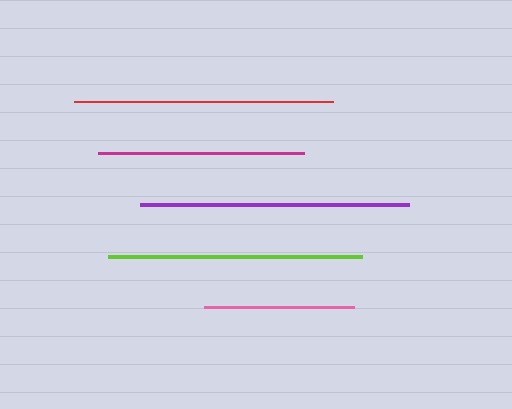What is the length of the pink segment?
The pink segment is approximately 150 pixels long.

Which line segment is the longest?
The purple line is the longest at approximately 269 pixels.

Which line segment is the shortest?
The pink line is the shortest at approximately 150 pixels.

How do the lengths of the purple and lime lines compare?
The purple and lime lines are approximately the same length.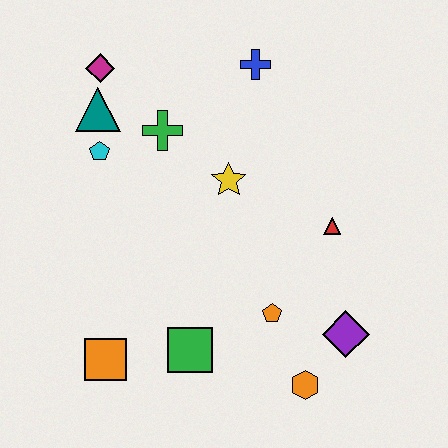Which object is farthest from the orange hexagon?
The magenta diamond is farthest from the orange hexagon.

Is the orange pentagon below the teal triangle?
Yes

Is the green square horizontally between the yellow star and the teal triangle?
Yes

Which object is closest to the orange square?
The green square is closest to the orange square.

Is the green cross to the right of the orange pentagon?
No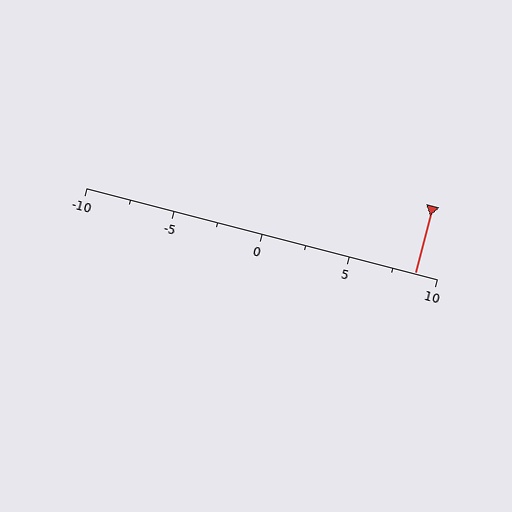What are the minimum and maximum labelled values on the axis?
The axis runs from -10 to 10.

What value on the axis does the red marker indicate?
The marker indicates approximately 8.8.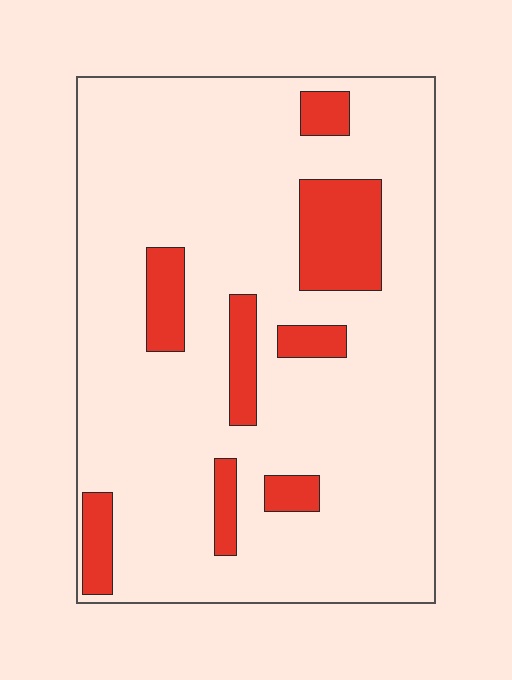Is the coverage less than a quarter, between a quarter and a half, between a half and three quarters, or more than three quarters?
Less than a quarter.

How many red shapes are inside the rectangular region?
8.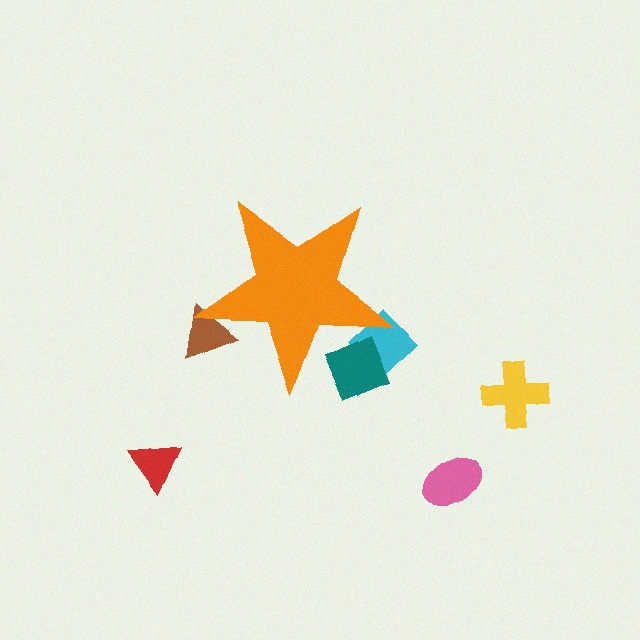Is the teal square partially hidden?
Yes, the teal square is partially hidden behind the orange star.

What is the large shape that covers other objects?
An orange star.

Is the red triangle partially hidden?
No, the red triangle is fully visible.